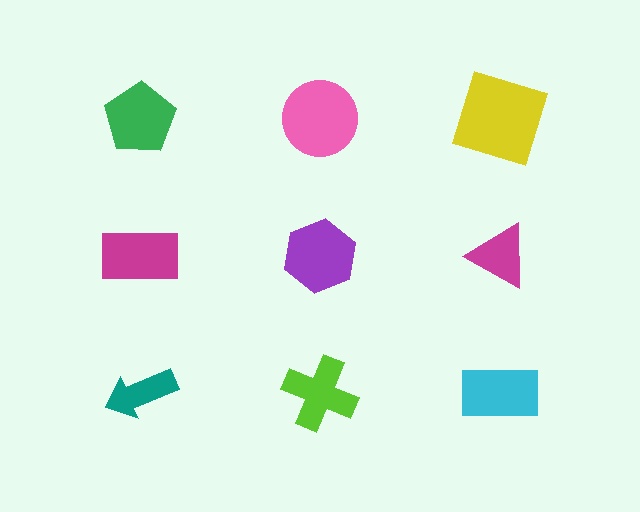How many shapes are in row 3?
3 shapes.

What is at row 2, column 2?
A purple hexagon.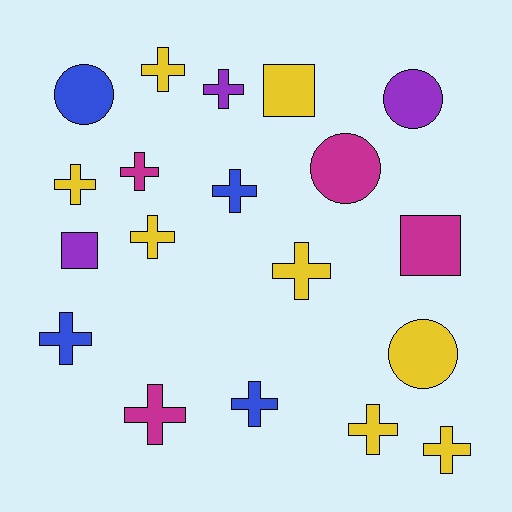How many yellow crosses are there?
There are 6 yellow crosses.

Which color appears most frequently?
Yellow, with 8 objects.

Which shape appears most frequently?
Cross, with 12 objects.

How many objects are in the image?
There are 19 objects.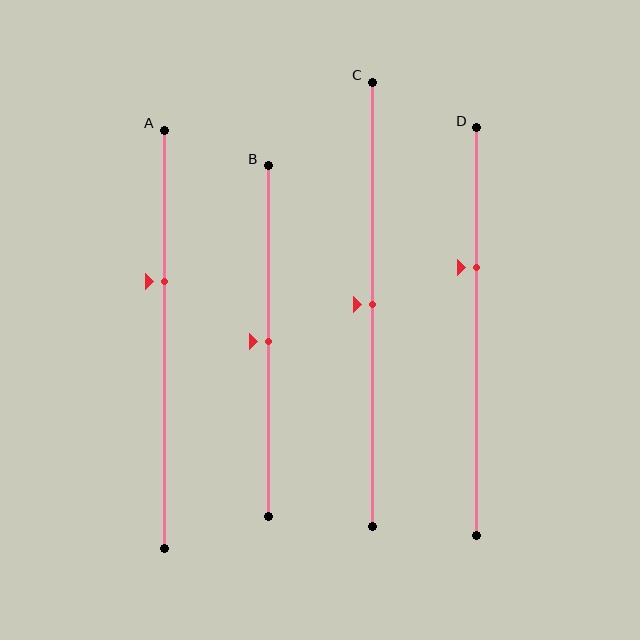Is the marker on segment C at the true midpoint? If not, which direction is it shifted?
Yes, the marker on segment C is at the true midpoint.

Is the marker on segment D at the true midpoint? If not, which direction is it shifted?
No, the marker on segment D is shifted upward by about 16% of the segment length.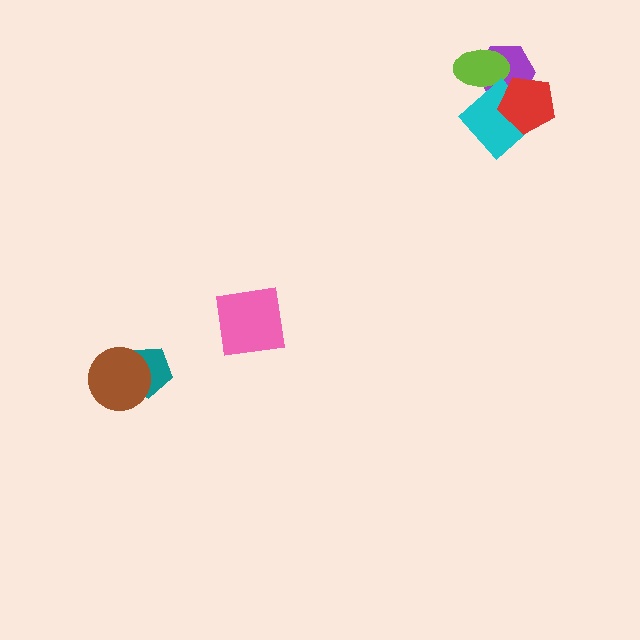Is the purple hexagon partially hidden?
Yes, it is partially covered by another shape.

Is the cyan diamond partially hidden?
Yes, it is partially covered by another shape.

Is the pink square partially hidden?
No, no other shape covers it.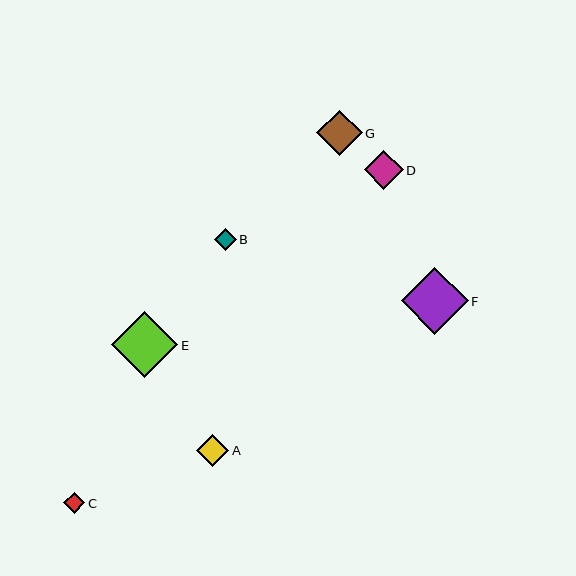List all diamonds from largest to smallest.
From largest to smallest: F, E, G, D, A, B, C.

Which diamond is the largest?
Diamond F is the largest with a size of approximately 67 pixels.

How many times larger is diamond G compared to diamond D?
Diamond G is approximately 1.2 times the size of diamond D.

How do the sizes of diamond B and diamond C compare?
Diamond B and diamond C are approximately the same size.